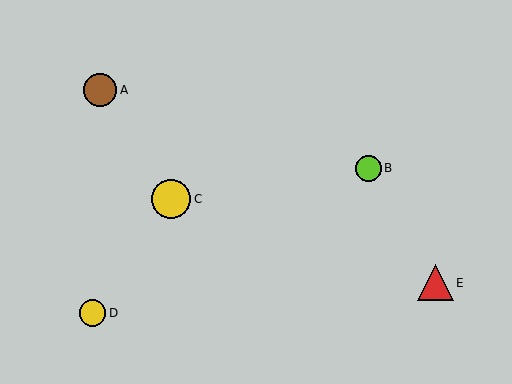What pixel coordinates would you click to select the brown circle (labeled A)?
Click at (100, 90) to select the brown circle A.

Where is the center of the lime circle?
The center of the lime circle is at (369, 168).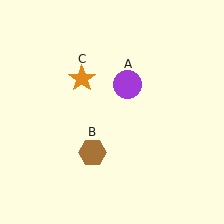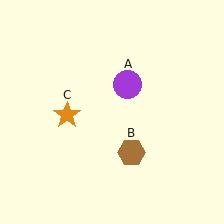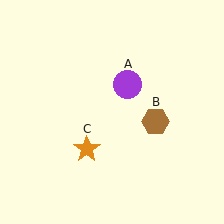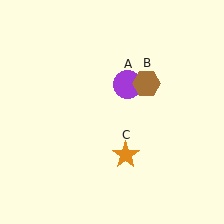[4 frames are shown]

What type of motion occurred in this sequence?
The brown hexagon (object B), orange star (object C) rotated counterclockwise around the center of the scene.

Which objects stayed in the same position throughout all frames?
Purple circle (object A) remained stationary.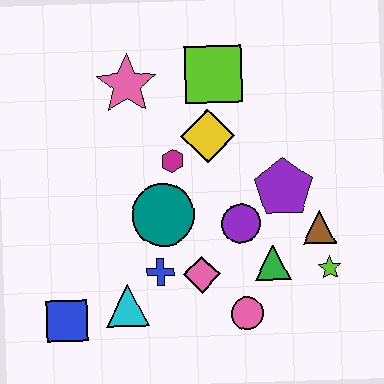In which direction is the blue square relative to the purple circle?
The blue square is to the left of the purple circle.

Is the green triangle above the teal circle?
No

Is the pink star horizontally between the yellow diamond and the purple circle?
No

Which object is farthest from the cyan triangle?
The lime square is farthest from the cyan triangle.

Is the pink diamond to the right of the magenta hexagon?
Yes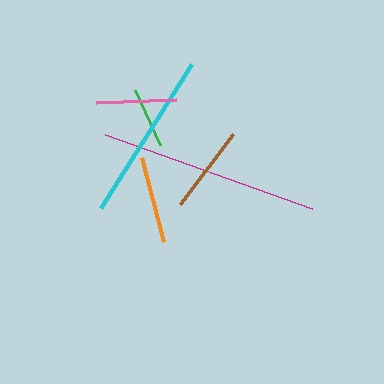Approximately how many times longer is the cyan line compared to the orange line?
The cyan line is approximately 2.0 times the length of the orange line.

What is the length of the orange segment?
The orange segment is approximately 87 pixels long.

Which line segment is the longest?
The magenta line is the longest at approximately 220 pixels.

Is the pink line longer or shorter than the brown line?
The brown line is longer than the pink line.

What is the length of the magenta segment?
The magenta segment is approximately 220 pixels long.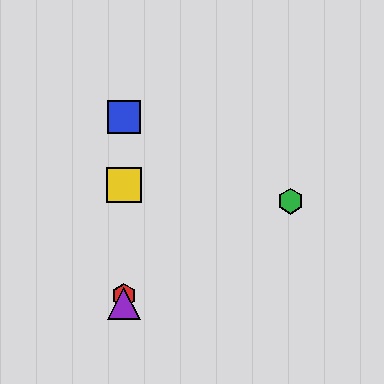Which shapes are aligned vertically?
The red hexagon, the blue square, the yellow square, the purple triangle are aligned vertically.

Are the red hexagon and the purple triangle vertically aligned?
Yes, both are at x≈124.